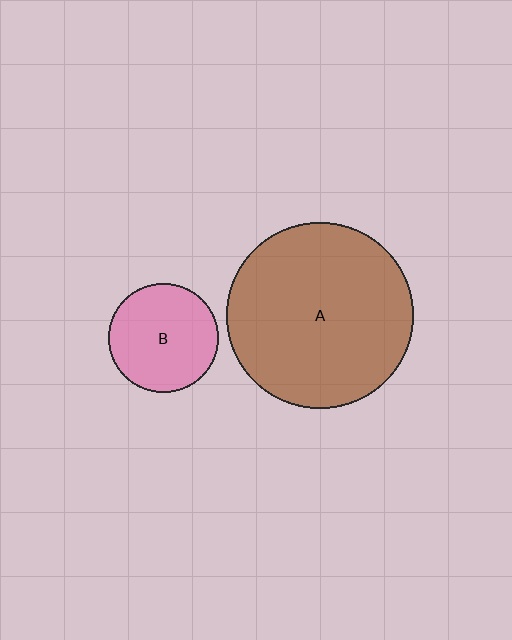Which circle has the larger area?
Circle A (brown).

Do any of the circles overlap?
No, none of the circles overlap.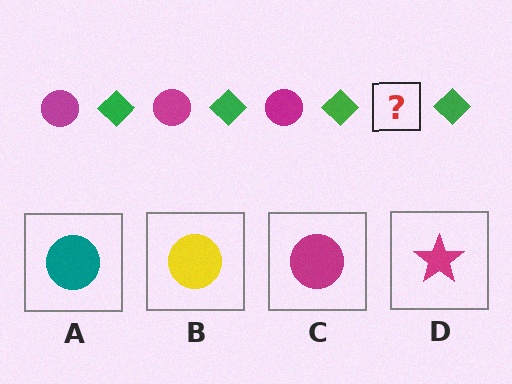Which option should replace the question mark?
Option C.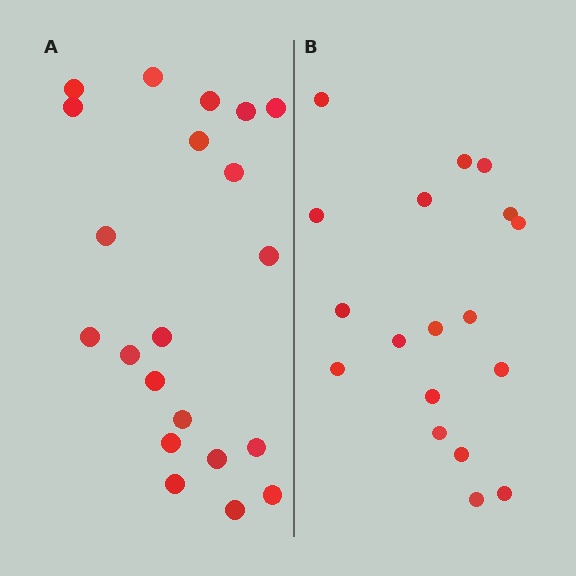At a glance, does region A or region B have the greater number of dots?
Region A (the left region) has more dots.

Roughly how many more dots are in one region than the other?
Region A has just a few more — roughly 2 or 3 more dots than region B.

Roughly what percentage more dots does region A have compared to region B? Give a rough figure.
About 15% more.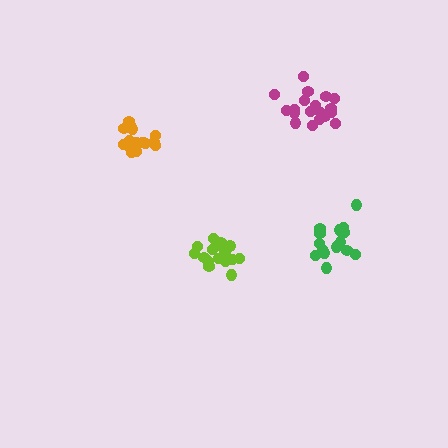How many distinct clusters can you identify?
There are 4 distinct clusters.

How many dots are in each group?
Group 1: 16 dots, Group 2: 17 dots, Group 3: 15 dots, Group 4: 19 dots (67 total).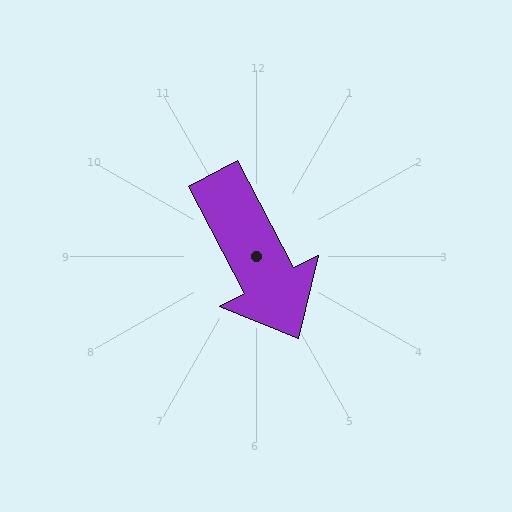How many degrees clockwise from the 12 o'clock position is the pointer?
Approximately 153 degrees.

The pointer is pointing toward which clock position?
Roughly 5 o'clock.